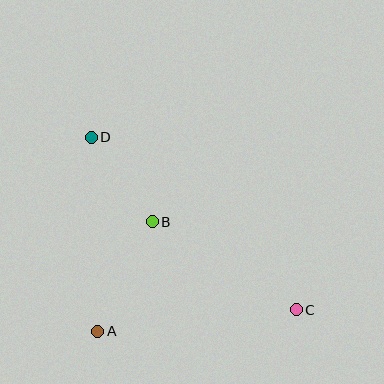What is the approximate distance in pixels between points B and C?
The distance between B and C is approximately 169 pixels.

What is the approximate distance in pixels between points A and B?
The distance between A and B is approximately 122 pixels.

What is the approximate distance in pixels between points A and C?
The distance between A and C is approximately 199 pixels.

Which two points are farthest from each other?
Points C and D are farthest from each other.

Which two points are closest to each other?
Points B and D are closest to each other.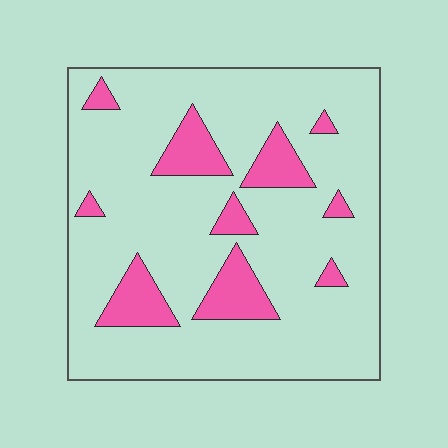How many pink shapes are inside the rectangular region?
10.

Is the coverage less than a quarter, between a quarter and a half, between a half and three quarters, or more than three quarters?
Less than a quarter.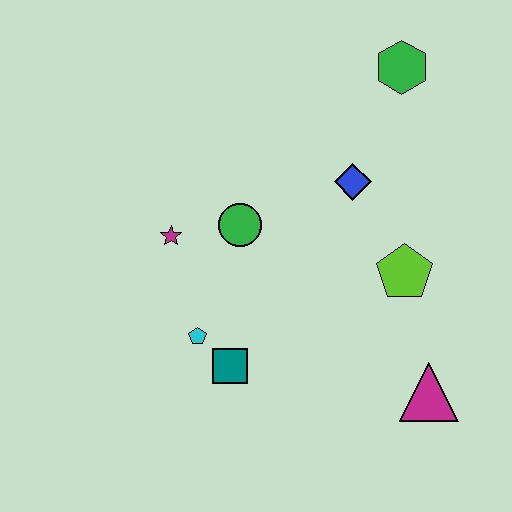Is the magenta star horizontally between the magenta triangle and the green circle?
No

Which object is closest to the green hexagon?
The blue diamond is closest to the green hexagon.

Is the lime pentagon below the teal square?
No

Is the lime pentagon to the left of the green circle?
No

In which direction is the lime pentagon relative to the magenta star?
The lime pentagon is to the right of the magenta star.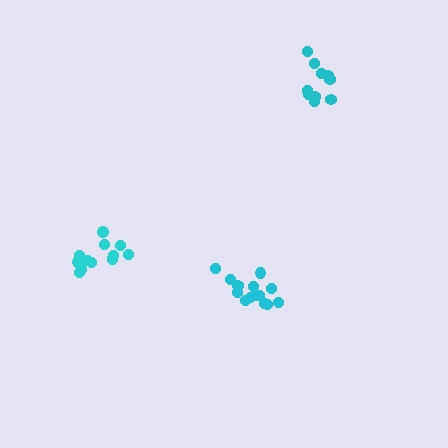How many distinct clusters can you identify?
There are 3 distinct clusters.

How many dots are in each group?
Group 1: 14 dots, Group 2: 13 dots, Group 3: 10 dots (37 total).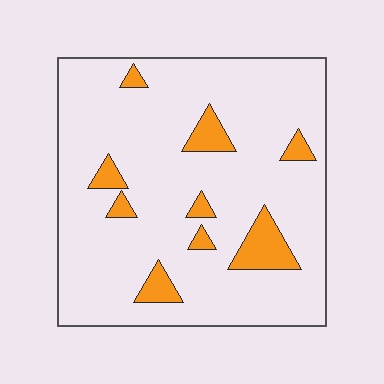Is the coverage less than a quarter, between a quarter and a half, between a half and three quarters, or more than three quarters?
Less than a quarter.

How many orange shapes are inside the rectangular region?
9.